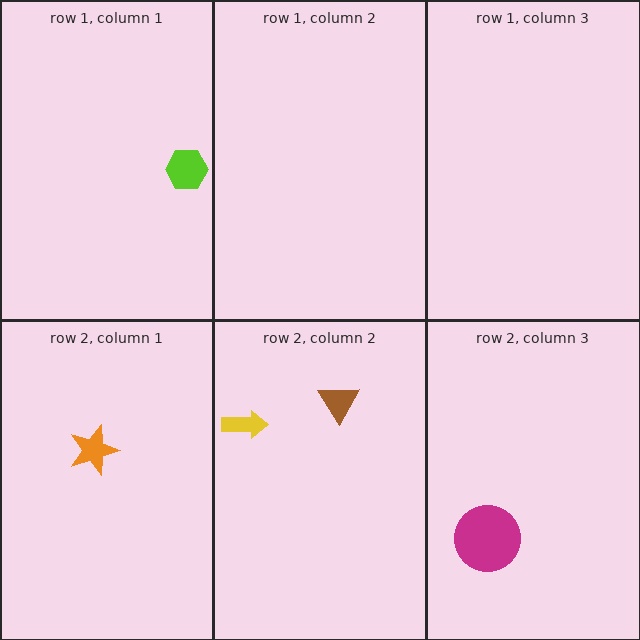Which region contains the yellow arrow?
The row 2, column 2 region.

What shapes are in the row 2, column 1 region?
The orange star.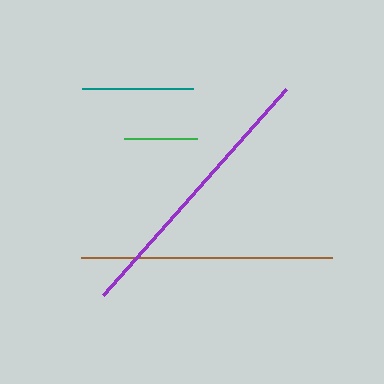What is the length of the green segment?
The green segment is approximately 73 pixels long.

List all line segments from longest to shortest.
From longest to shortest: purple, brown, teal, green.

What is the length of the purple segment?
The purple segment is approximately 276 pixels long.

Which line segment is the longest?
The purple line is the longest at approximately 276 pixels.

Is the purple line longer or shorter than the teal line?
The purple line is longer than the teal line.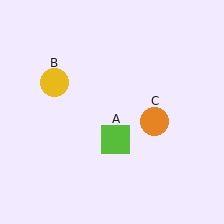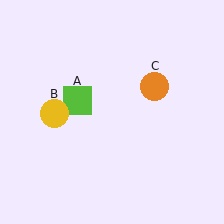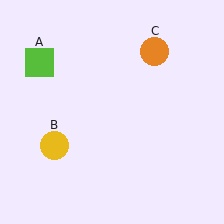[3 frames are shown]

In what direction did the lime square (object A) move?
The lime square (object A) moved up and to the left.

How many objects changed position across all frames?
3 objects changed position: lime square (object A), yellow circle (object B), orange circle (object C).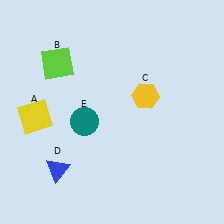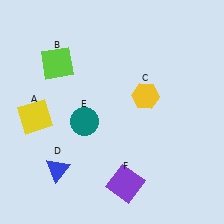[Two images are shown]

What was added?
A purple square (F) was added in Image 2.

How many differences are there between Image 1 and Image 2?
There is 1 difference between the two images.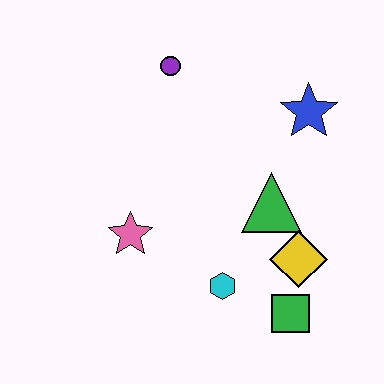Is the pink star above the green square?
Yes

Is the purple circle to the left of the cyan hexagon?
Yes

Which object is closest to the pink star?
The cyan hexagon is closest to the pink star.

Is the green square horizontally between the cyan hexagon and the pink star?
No